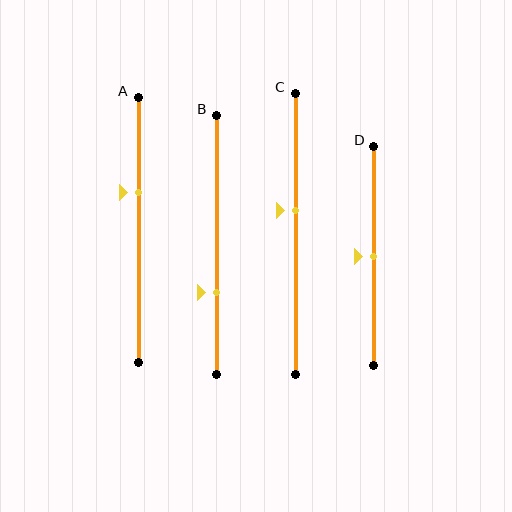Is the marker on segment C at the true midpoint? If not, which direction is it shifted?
No, the marker on segment C is shifted upward by about 9% of the segment length.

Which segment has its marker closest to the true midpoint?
Segment D has its marker closest to the true midpoint.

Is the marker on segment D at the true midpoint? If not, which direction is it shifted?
Yes, the marker on segment D is at the true midpoint.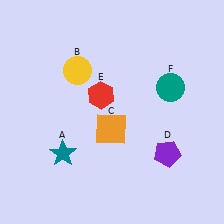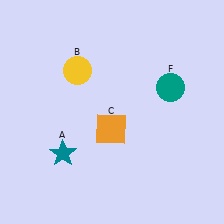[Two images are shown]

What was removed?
The purple pentagon (D), the red hexagon (E) were removed in Image 2.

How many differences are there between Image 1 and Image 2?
There are 2 differences between the two images.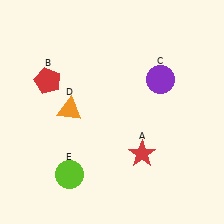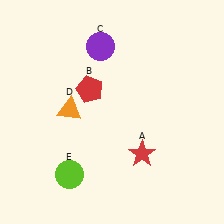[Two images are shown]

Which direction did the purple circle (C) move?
The purple circle (C) moved left.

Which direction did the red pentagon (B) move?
The red pentagon (B) moved right.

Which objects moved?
The objects that moved are: the red pentagon (B), the purple circle (C).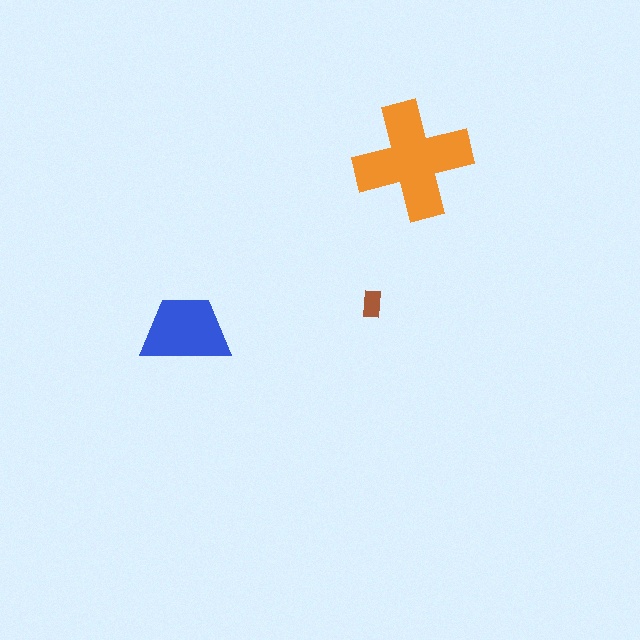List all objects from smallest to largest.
The brown rectangle, the blue trapezoid, the orange cross.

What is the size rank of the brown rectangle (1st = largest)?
3rd.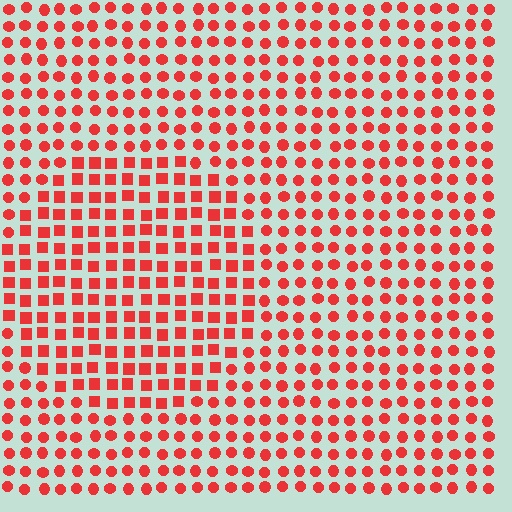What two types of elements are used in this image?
The image uses squares inside the circle region and circles outside it.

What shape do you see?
I see a circle.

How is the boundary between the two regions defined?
The boundary is defined by a change in element shape: squares inside vs. circles outside. All elements share the same color and spacing.